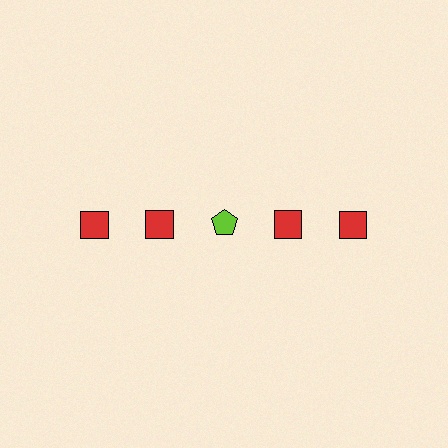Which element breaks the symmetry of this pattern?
The lime pentagon in the top row, center column breaks the symmetry. All other shapes are red squares.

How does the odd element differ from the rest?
It differs in both color (lime instead of red) and shape (pentagon instead of square).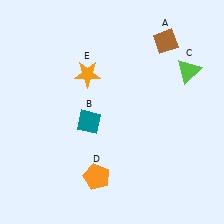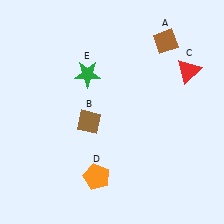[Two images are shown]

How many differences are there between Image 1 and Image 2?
There are 3 differences between the two images.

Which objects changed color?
B changed from teal to brown. C changed from lime to red. E changed from orange to green.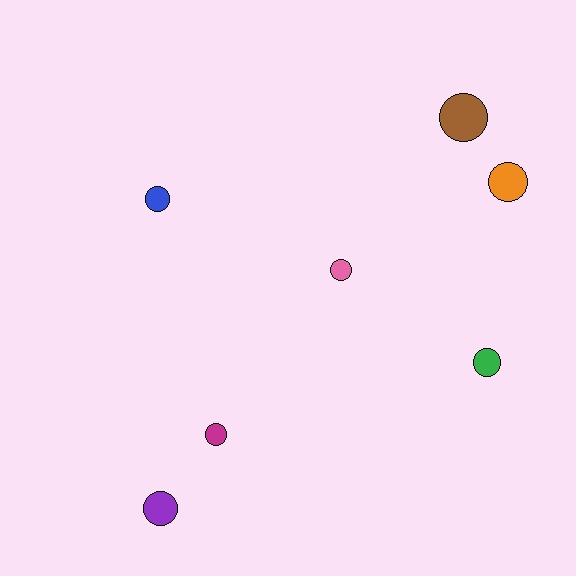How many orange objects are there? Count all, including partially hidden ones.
There is 1 orange object.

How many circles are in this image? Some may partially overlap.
There are 7 circles.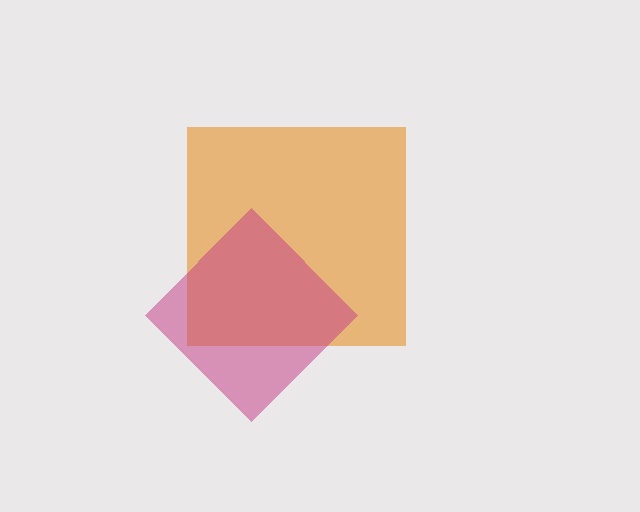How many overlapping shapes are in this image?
There are 2 overlapping shapes in the image.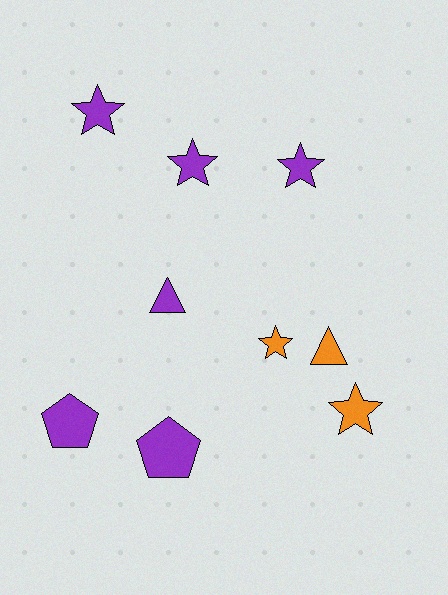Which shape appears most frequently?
Star, with 5 objects.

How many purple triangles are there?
There is 1 purple triangle.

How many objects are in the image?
There are 9 objects.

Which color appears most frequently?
Purple, with 6 objects.